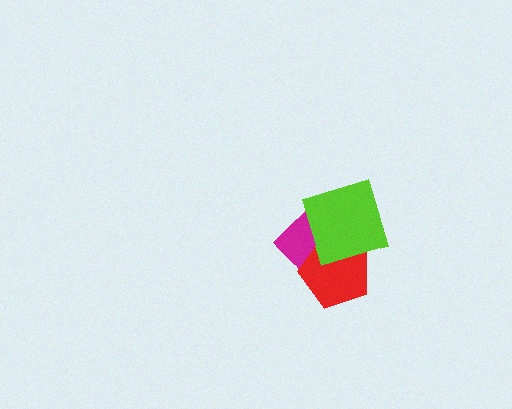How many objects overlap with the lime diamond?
2 objects overlap with the lime diamond.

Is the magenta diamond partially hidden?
Yes, it is partially covered by another shape.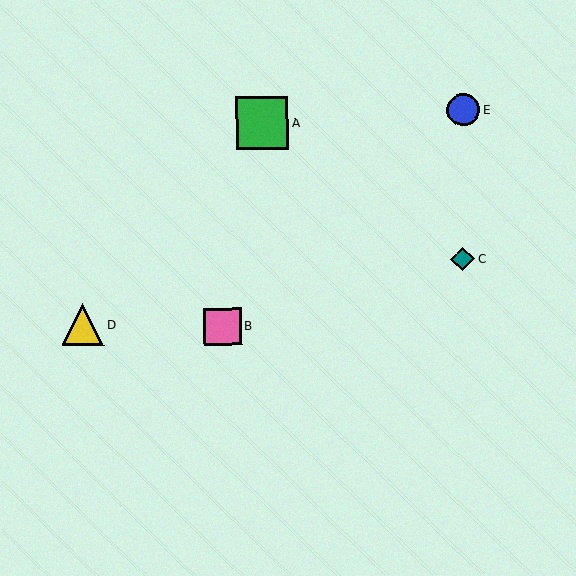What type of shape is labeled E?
Shape E is a blue circle.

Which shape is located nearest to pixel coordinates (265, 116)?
The green square (labeled A) at (262, 123) is nearest to that location.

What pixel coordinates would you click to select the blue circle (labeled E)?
Click at (464, 110) to select the blue circle E.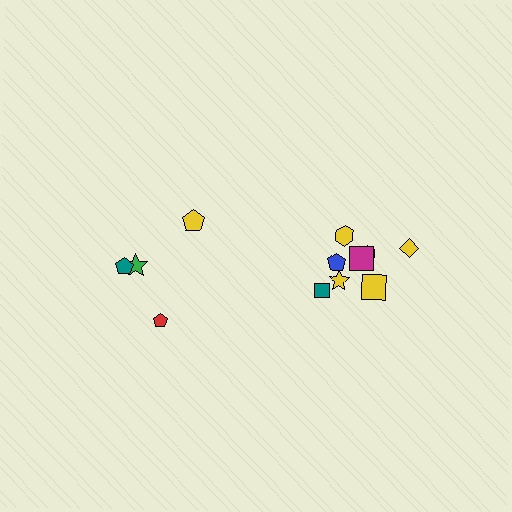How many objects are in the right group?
There are 8 objects.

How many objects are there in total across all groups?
There are 12 objects.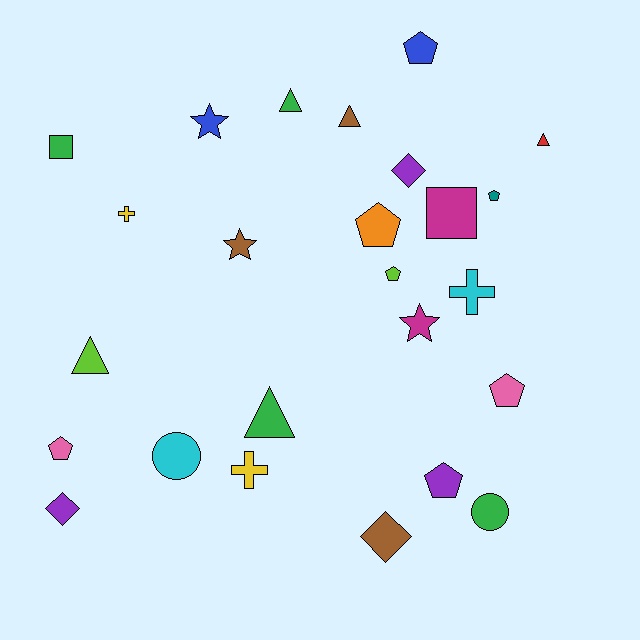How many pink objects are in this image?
There are 2 pink objects.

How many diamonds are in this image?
There are 3 diamonds.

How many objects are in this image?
There are 25 objects.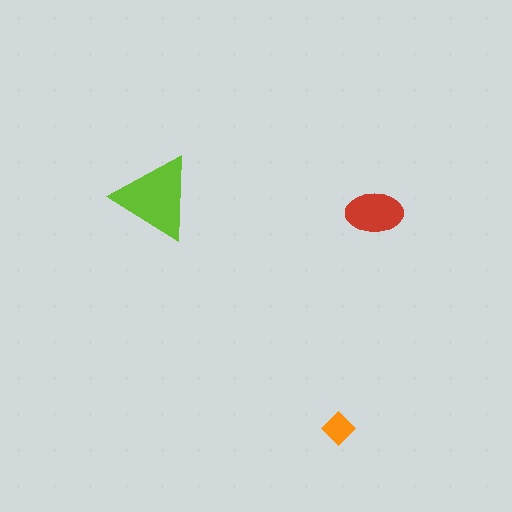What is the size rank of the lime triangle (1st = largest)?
1st.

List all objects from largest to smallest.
The lime triangle, the red ellipse, the orange diamond.